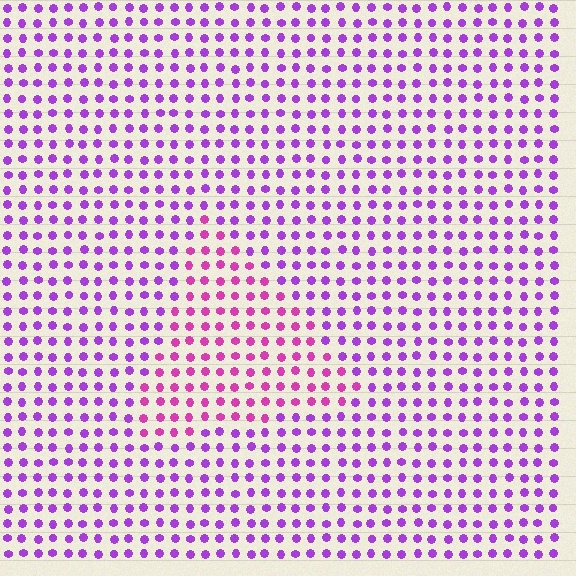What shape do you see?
I see a triangle.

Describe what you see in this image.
The image is filled with small purple elements in a uniform arrangement. A triangle-shaped region is visible where the elements are tinted to a slightly different hue, forming a subtle color boundary.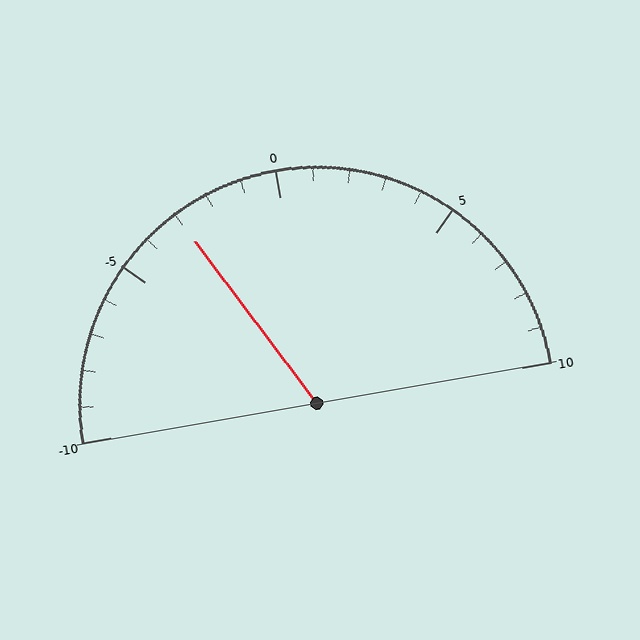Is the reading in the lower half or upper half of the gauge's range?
The reading is in the lower half of the range (-10 to 10).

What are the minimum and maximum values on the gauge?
The gauge ranges from -10 to 10.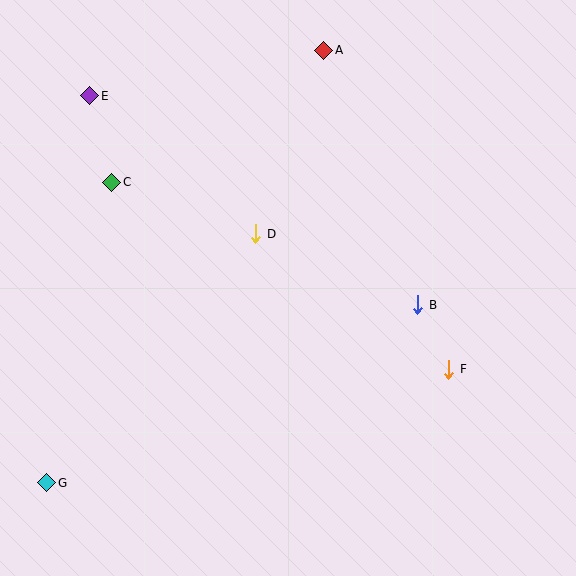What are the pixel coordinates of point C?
Point C is at (112, 182).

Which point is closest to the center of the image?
Point D at (256, 234) is closest to the center.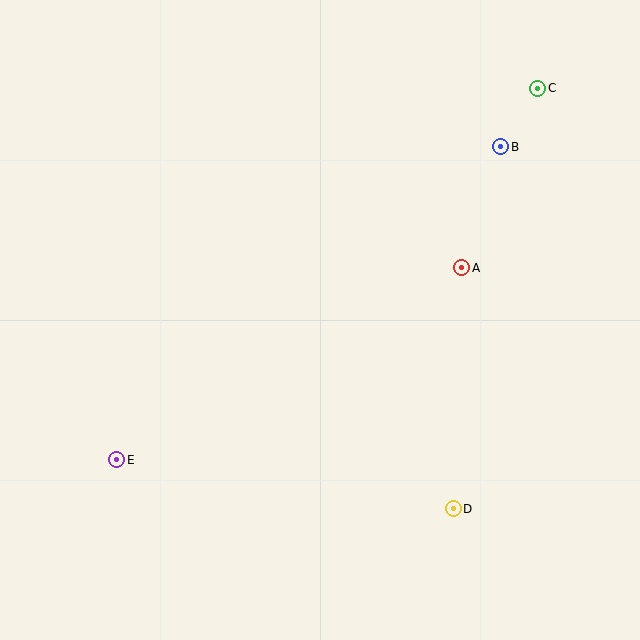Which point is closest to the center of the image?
Point A at (462, 268) is closest to the center.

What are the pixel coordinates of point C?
Point C is at (538, 89).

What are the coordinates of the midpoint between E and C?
The midpoint between E and C is at (327, 274).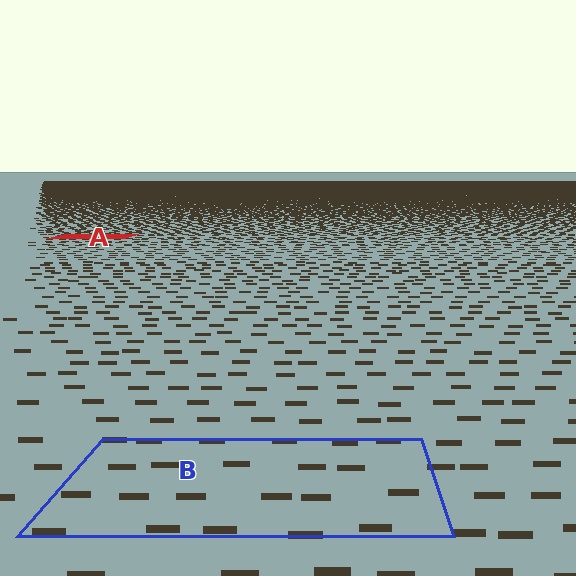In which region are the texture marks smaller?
The texture marks are smaller in region A, because it is farther away.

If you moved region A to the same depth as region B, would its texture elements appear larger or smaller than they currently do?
They would appear larger. At a closer depth, the same texture elements are projected at a bigger on-screen size.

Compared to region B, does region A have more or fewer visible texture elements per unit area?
Region A has more texture elements per unit area — they are packed more densely because it is farther away.